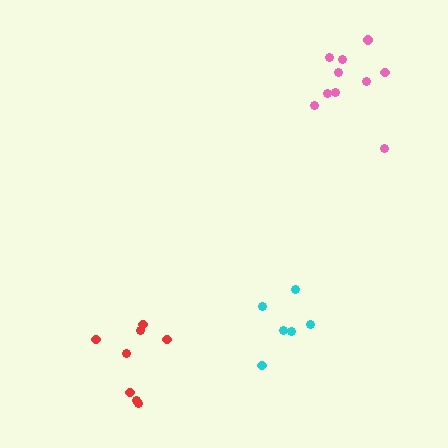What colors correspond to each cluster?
The clusters are colored: cyan, red, pink.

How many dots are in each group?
Group 1: 6 dots, Group 2: 8 dots, Group 3: 10 dots (24 total).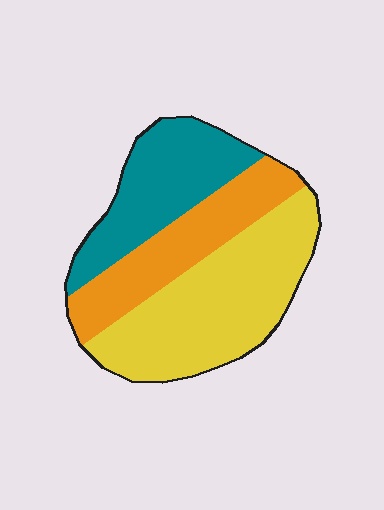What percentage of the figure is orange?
Orange covers around 25% of the figure.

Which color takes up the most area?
Yellow, at roughly 45%.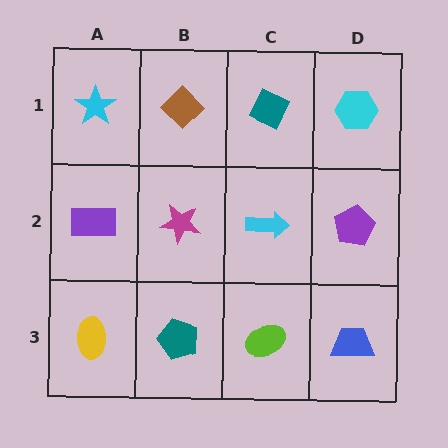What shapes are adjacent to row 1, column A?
A purple rectangle (row 2, column A), a brown diamond (row 1, column B).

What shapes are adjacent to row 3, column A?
A purple rectangle (row 2, column A), a teal pentagon (row 3, column B).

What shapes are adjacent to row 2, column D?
A cyan hexagon (row 1, column D), a blue trapezoid (row 3, column D), a cyan arrow (row 2, column C).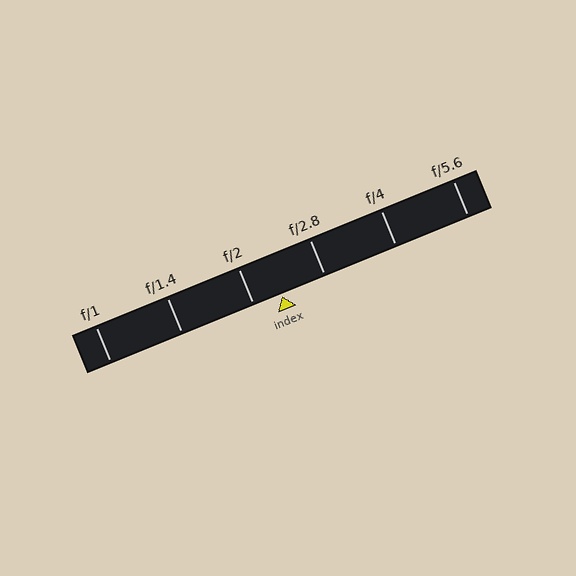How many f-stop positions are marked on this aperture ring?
There are 6 f-stop positions marked.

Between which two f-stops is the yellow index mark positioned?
The index mark is between f/2 and f/2.8.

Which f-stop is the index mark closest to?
The index mark is closest to f/2.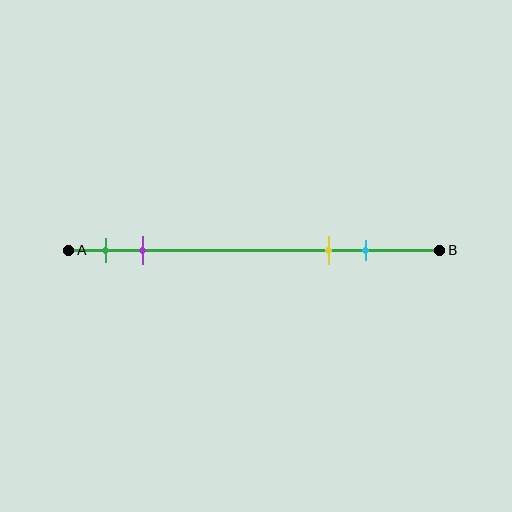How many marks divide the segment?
There are 4 marks dividing the segment.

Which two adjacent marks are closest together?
The green and purple marks are the closest adjacent pair.